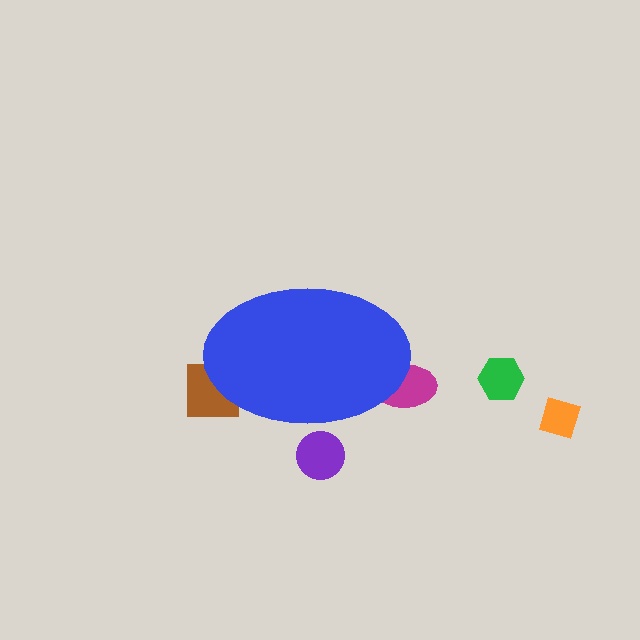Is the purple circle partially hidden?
Yes, the purple circle is partially hidden behind the blue ellipse.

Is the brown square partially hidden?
Yes, the brown square is partially hidden behind the blue ellipse.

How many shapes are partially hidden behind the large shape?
3 shapes are partially hidden.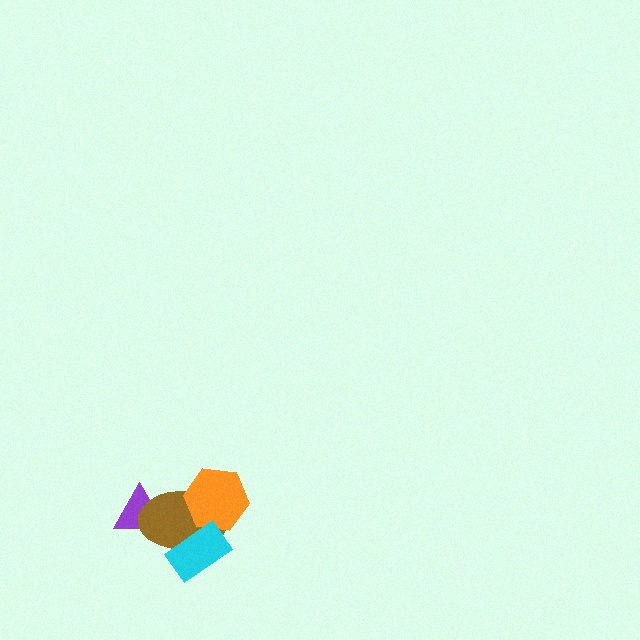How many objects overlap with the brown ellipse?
3 objects overlap with the brown ellipse.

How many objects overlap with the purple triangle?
1 object overlaps with the purple triangle.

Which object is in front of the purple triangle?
The brown ellipse is in front of the purple triangle.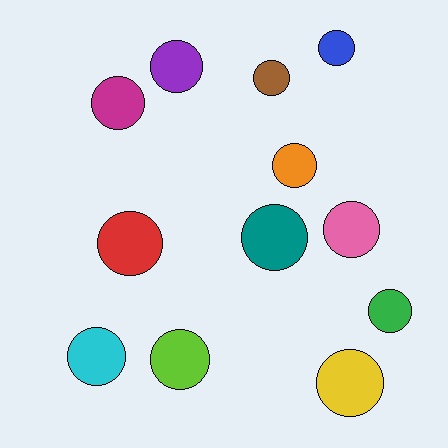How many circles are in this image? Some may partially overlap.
There are 12 circles.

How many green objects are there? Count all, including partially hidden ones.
There is 1 green object.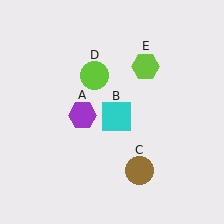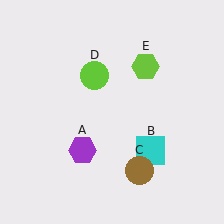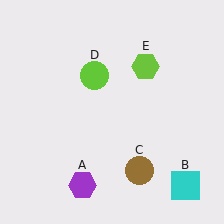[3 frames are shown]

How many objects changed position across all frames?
2 objects changed position: purple hexagon (object A), cyan square (object B).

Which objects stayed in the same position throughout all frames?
Brown circle (object C) and lime circle (object D) and lime hexagon (object E) remained stationary.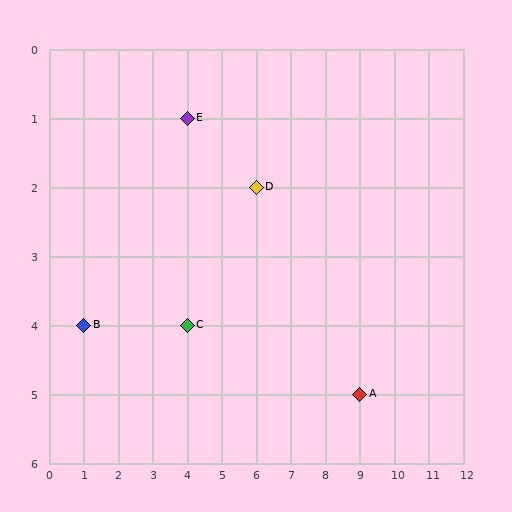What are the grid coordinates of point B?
Point B is at grid coordinates (1, 4).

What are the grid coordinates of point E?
Point E is at grid coordinates (4, 1).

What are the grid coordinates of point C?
Point C is at grid coordinates (4, 4).